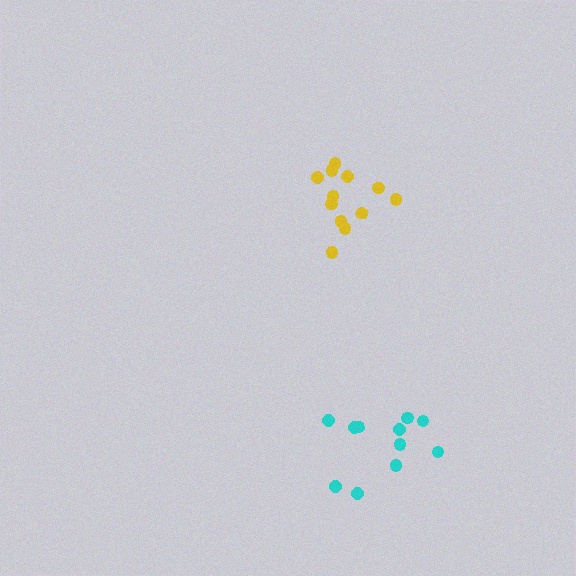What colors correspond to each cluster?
The clusters are colored: yellow, cyan.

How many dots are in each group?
Group 1: 12 dots, Group 2: 11 dots (23 total).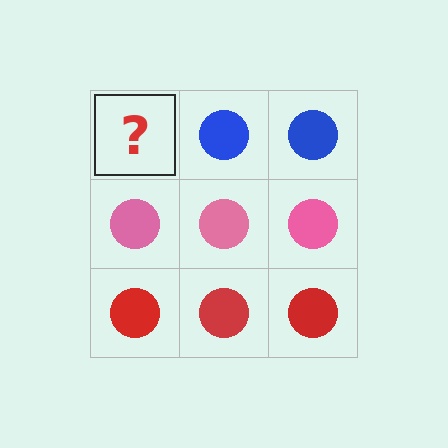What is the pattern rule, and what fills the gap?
The rule is that each row has a consistent color. The gap should be filled with a blue circle.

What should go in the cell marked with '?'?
The missing cell should contain a blue circle.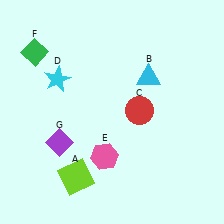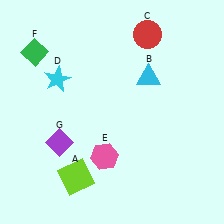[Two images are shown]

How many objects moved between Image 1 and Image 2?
1 object moved between the two images.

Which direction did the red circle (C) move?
The red circle (C) moved up.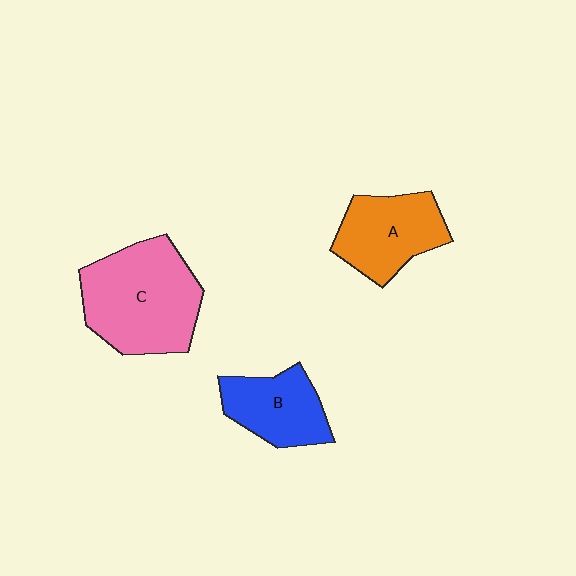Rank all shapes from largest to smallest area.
From largest to smallest: C (pink), A (orange), B (blue).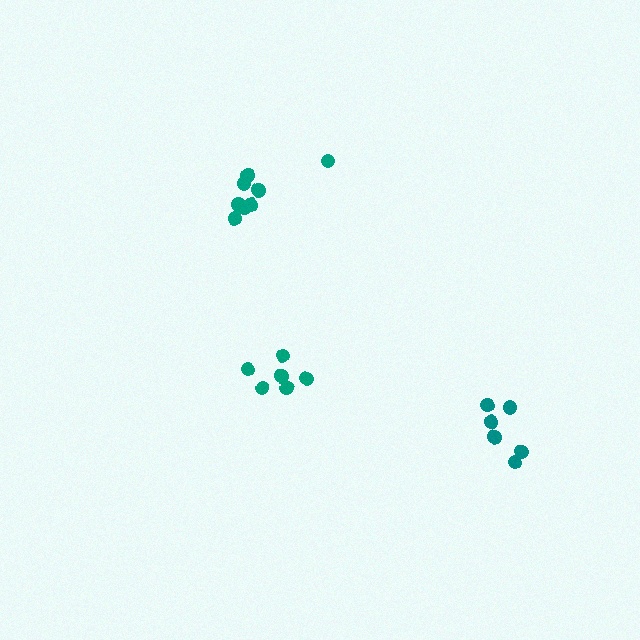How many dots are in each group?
Group 1: 6 dots, Group 2: 6 dots, Group 3: 8 dots (20 total).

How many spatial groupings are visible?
There are 3 spatial groupings.